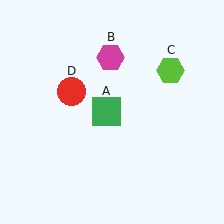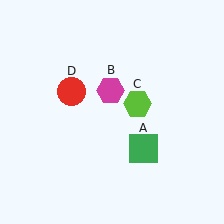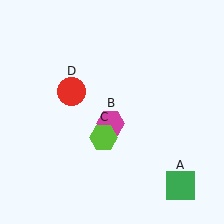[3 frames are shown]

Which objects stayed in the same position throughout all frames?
Red circle (object D) remained stationary.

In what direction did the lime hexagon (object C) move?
The lime hexagon (object C) moved down and to the left.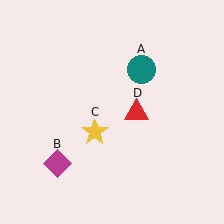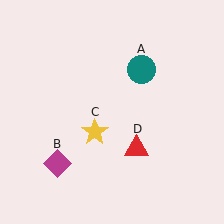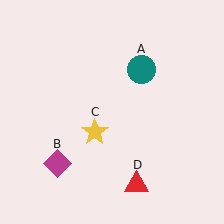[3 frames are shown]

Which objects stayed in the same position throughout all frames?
Teal circle (object A) and magenta diamond (object B) and yellow star (object C) remained stationary.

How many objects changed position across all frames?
1 object changed position: red triangle (object D).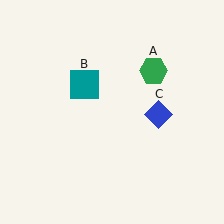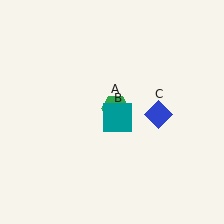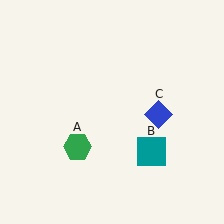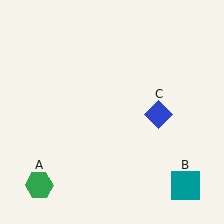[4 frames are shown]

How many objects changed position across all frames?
2 objects changed position: green hexagon (object A), teal square (object B).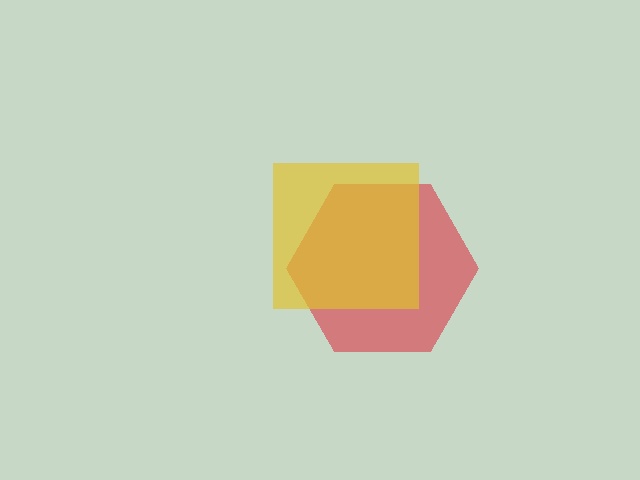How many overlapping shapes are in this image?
There are 2 overlapping shapes in the image.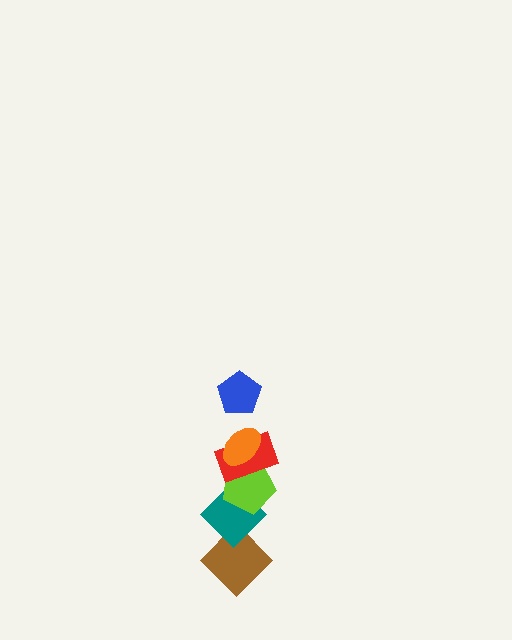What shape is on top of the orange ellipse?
The blue pentagon is on top of the orange ellipse.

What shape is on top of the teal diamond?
The lime pentagon is on top of the teal diamond.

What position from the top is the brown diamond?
The brown diamond is 6th from the top.